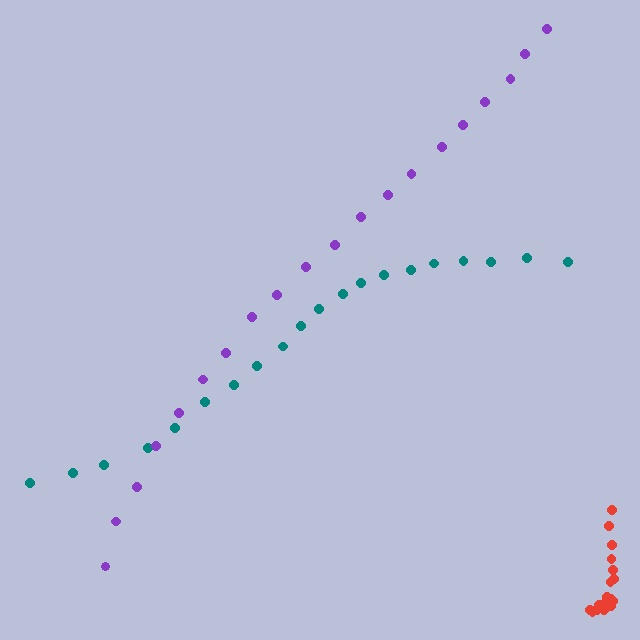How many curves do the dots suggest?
There are 3 distinct paths.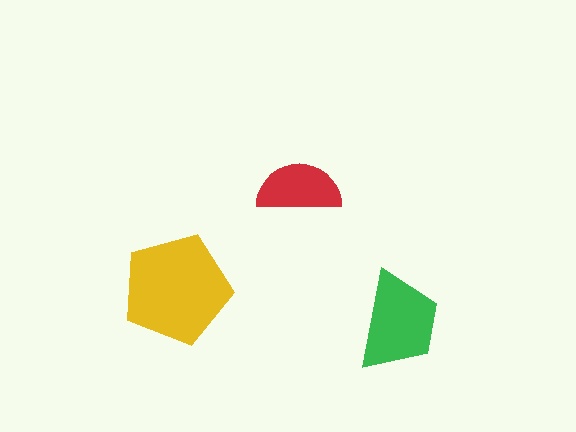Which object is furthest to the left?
The yellow pentagon is leftmost.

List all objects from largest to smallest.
The yellow pentagon, the green trapezoid, the red semicircle.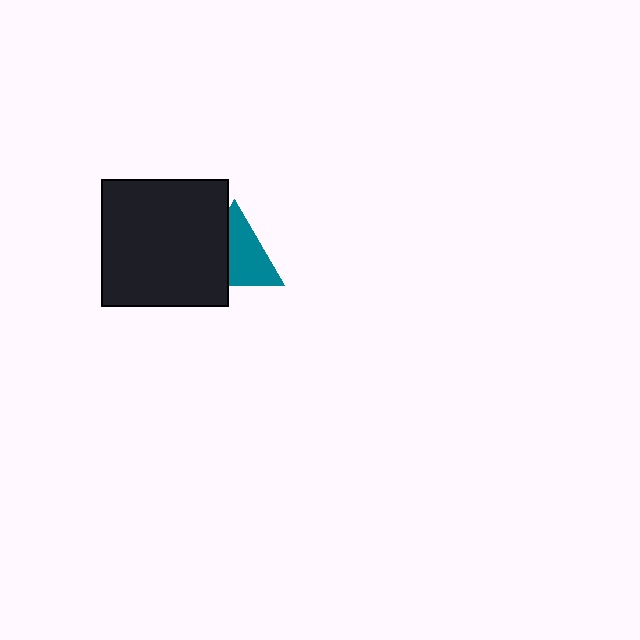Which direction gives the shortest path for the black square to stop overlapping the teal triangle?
Moving left gives the shortest separation.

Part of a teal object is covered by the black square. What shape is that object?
It is a triangle.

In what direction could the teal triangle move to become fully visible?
The teal triangle could move right. That would shift it out from behind the black square entirely.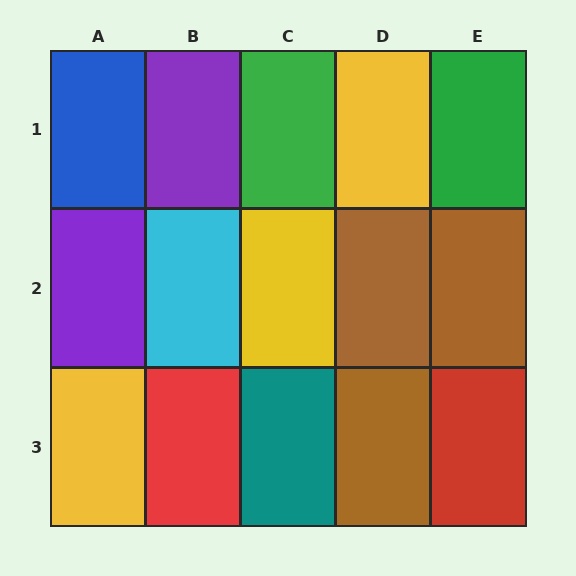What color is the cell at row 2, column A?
Purple.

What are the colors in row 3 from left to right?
Yellow, red, teal, brown, red.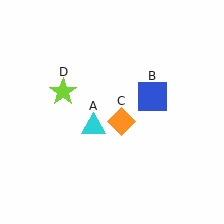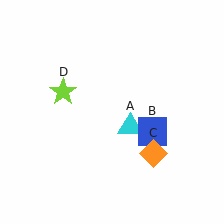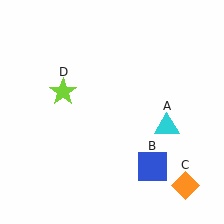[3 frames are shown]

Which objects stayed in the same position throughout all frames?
Lime star (object D) remained stationary.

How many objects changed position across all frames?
3 objects changed position: cyan triangle (object A), blue square (object B), orange diamond (object C).